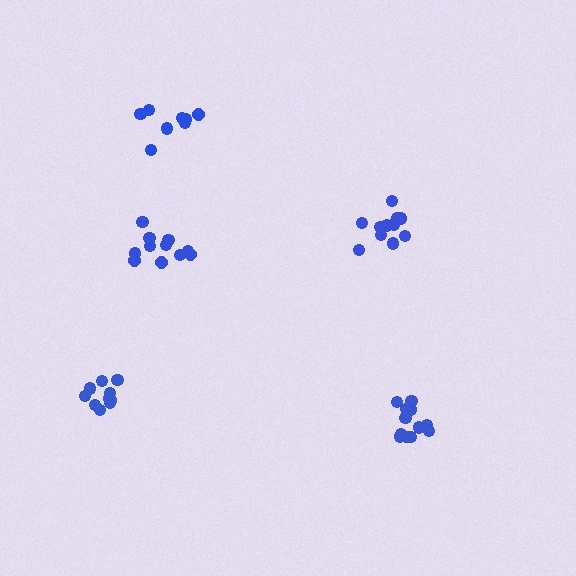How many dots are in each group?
Group 1: 11 dots, Group 2: 11 dots, Group 3: 11 dots, Group 4: 8 dots, Group 5: 12 dots (53 total).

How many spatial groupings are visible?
There are 5 spatial groupings.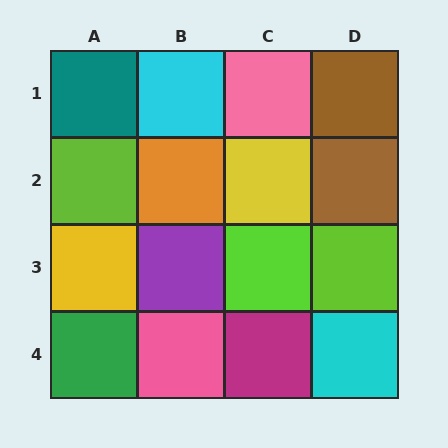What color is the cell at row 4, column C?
Magenta.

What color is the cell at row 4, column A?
Green.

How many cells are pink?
2 cells are pink.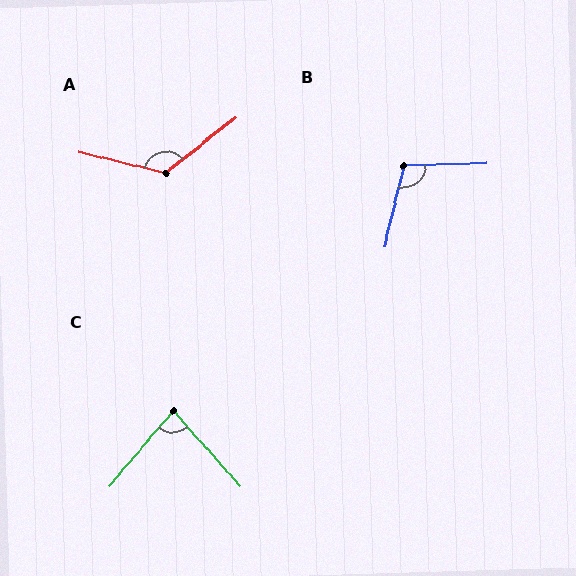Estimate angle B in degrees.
Approximately 106 degrees.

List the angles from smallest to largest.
C (82°), B (106°), A (128°).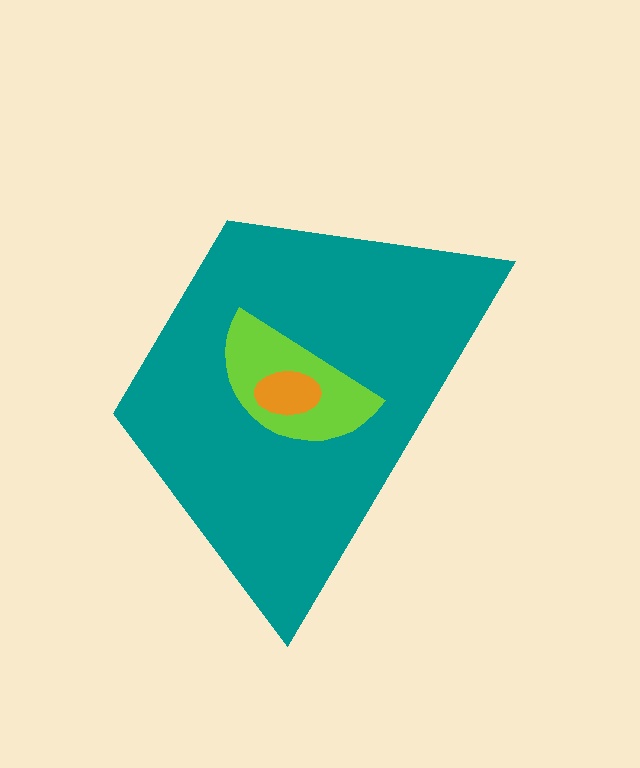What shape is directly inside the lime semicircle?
The orange ellipse.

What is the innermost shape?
The orange ellipse.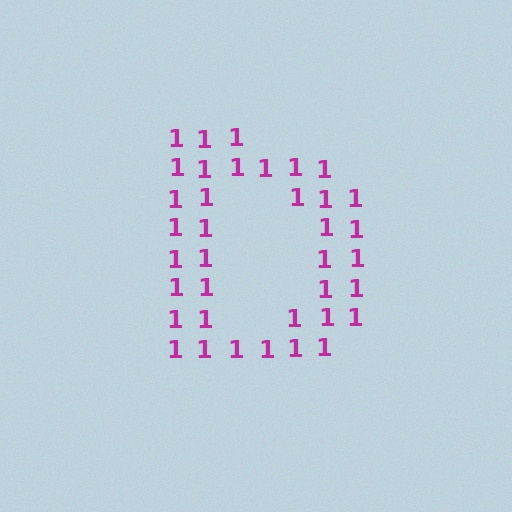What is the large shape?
The large shape is the letter D.